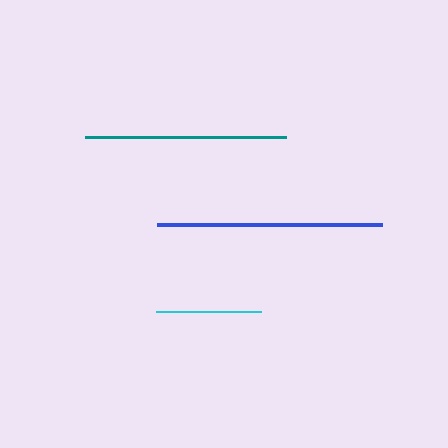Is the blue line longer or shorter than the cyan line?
The blue line is longer than the cyan line.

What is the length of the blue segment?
The blue segment is approximately 224 pixels long.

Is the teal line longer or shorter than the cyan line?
The teal line is longer than the cyan line.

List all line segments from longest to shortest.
From longest to shortest: blue, teal, cyan.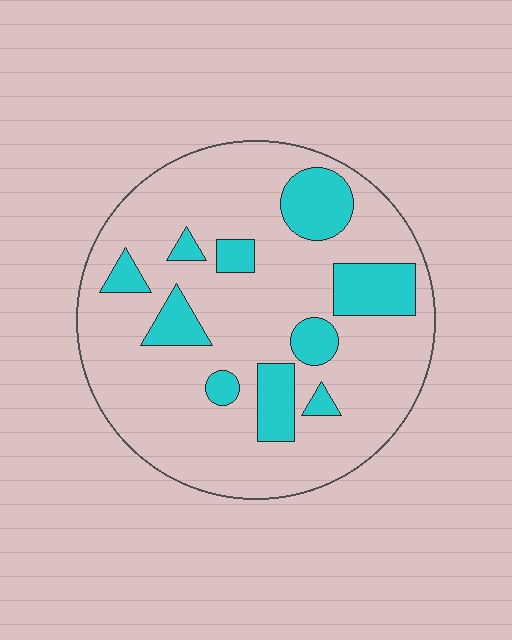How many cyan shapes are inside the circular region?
10.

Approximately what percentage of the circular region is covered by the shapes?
Approximately 20%.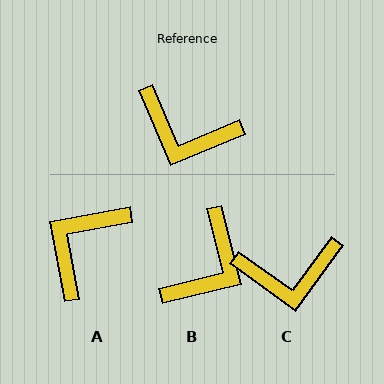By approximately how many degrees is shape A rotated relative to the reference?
Approximately 103 degrees clockwise.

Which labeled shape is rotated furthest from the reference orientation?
A, about 103 degrees away.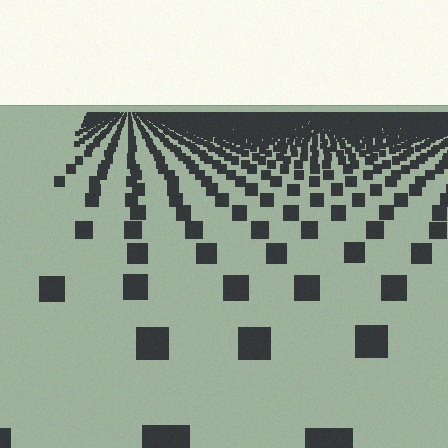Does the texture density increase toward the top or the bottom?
Density increases toward the top.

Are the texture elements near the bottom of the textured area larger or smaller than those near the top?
Larger. Near the bottom, elements are closer to the viewer and appear at a bigger on-screen size.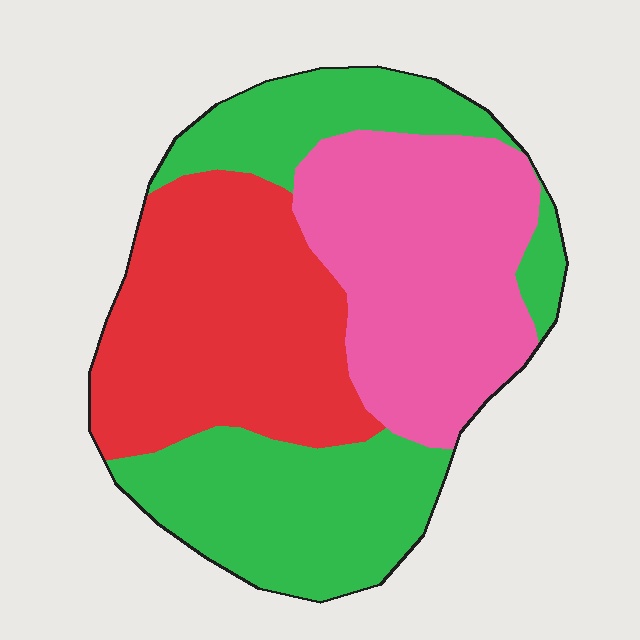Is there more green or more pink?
Green.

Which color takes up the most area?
Green, at roughly 35%.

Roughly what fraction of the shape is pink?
Pink covers around 30% of the shape.